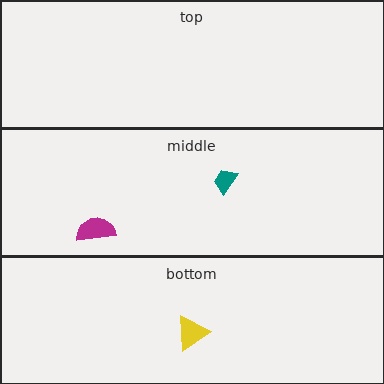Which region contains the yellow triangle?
The bottom region.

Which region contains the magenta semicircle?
The middle region.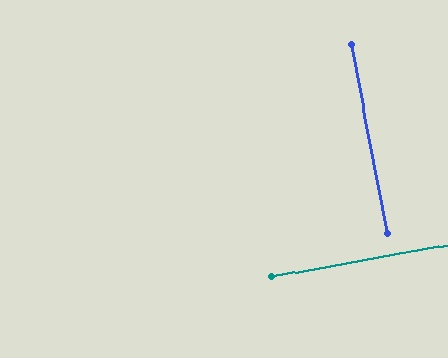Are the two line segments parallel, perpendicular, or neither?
Perpendicular — they meet at approximately 89°.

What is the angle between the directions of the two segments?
Approximately 89 degrees.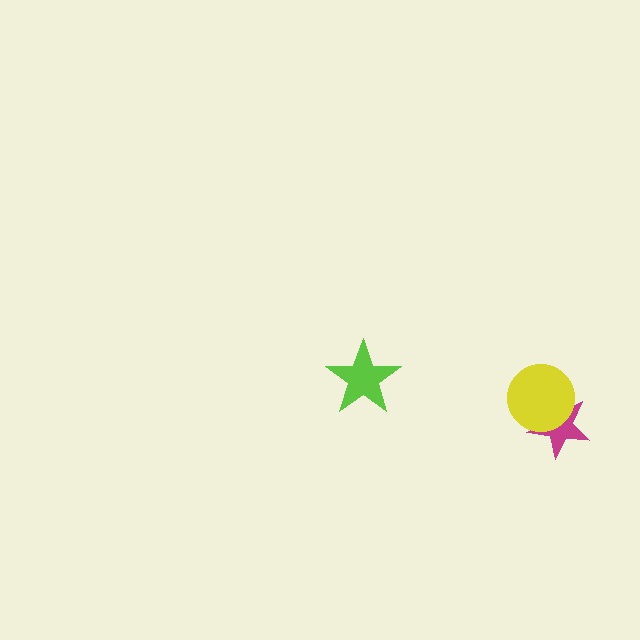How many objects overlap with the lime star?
0 objects overlap with the lime star.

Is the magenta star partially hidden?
Yes, it is partially covered by another shape.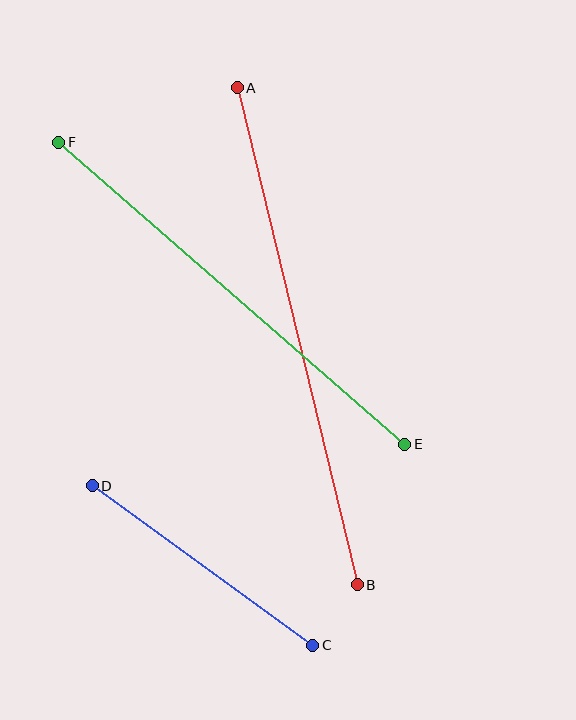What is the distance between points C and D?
The distance is approximately 272 pixels.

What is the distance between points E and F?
The distance is approximately 460 pixels.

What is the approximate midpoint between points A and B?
The midpoint is at approximately (297, 336) pixels.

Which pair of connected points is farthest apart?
Points A and B are farthest apart.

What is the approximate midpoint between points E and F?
The midpoint is at approximately (232, 293) pixels.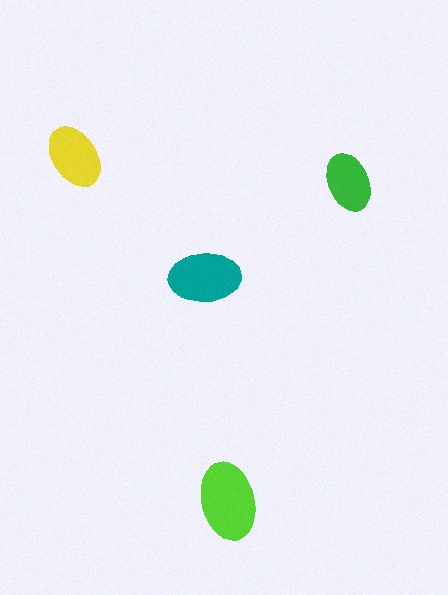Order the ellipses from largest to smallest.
the lime one, the teal one, the yellow one, the green one.